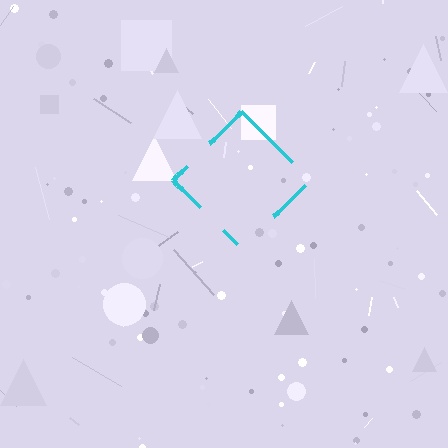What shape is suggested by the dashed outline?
The dashed outline suggests a diamond.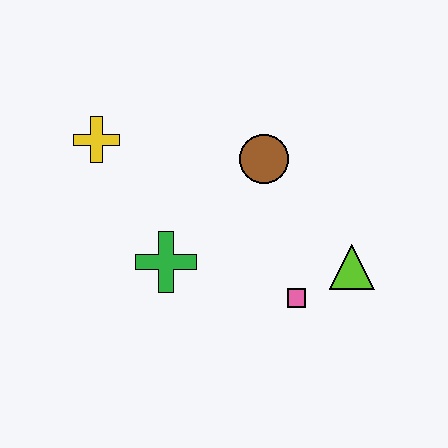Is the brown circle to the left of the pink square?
Yes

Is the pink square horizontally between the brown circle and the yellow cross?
No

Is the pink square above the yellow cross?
No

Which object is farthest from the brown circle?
The yellow cross is farthest from the brown circle.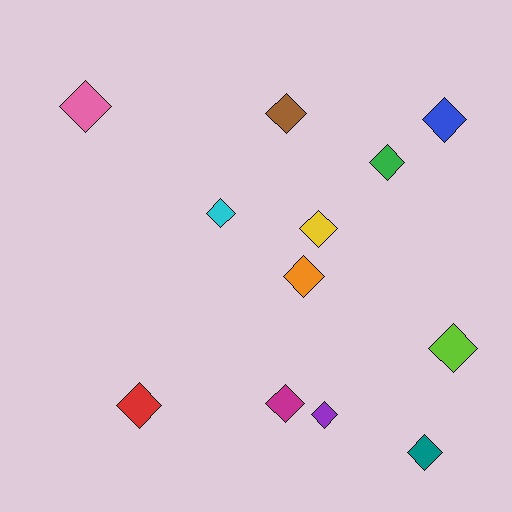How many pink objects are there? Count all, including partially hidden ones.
There is 1 pink object.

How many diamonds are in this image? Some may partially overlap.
There are 12 diamonds.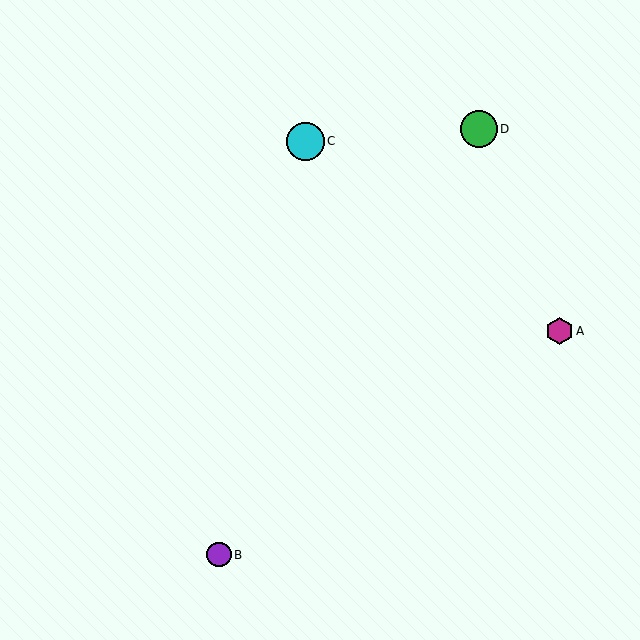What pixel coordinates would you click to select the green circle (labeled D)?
Click at (479, 129) to select the green circle D.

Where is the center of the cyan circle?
The center of the cyan circle is at (305, 141).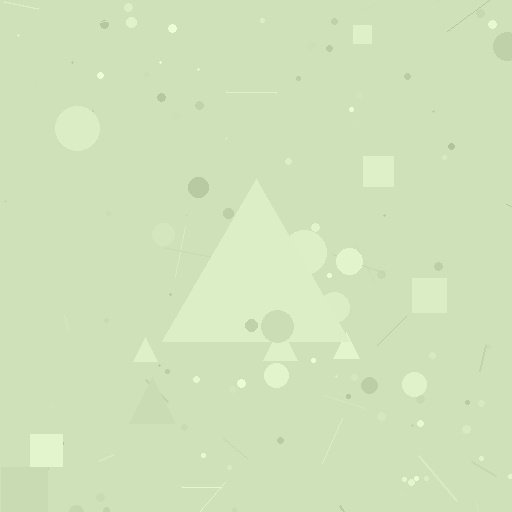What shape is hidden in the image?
A triangle is hidden in the image.